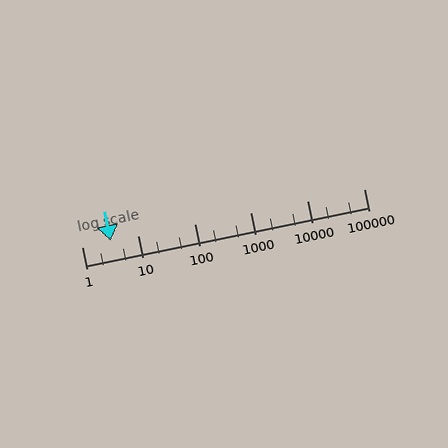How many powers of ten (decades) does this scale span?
The scale spans 5 decades, from 1 to 100000.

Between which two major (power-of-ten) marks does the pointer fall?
The pointer is between 1 and 10.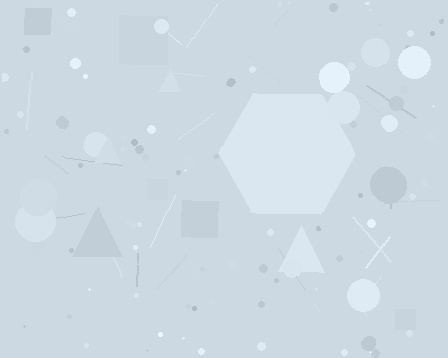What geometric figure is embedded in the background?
A hexagon is embedded in the background.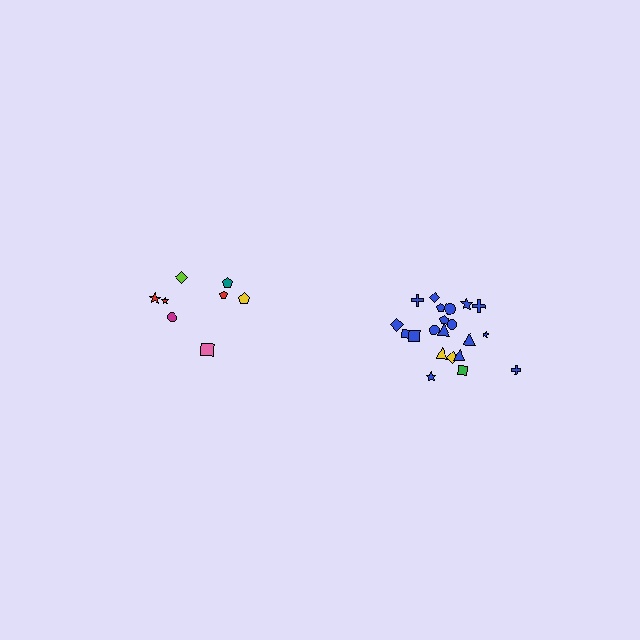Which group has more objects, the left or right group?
The right group.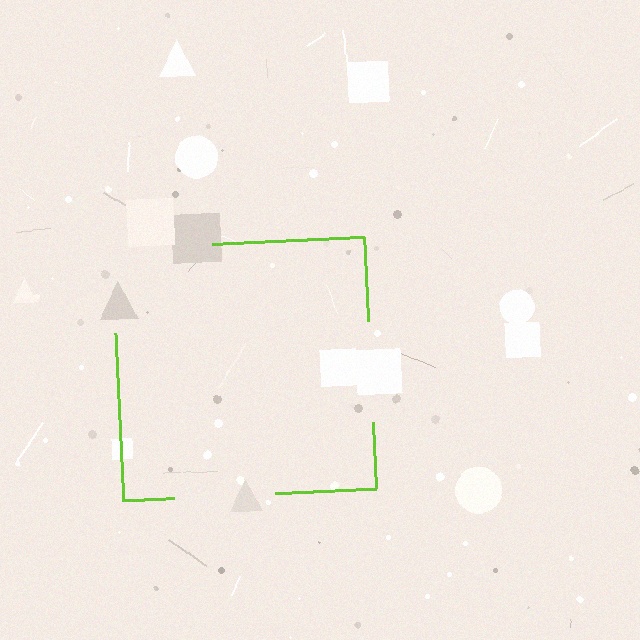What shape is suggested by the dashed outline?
The dashed outline suggests a square.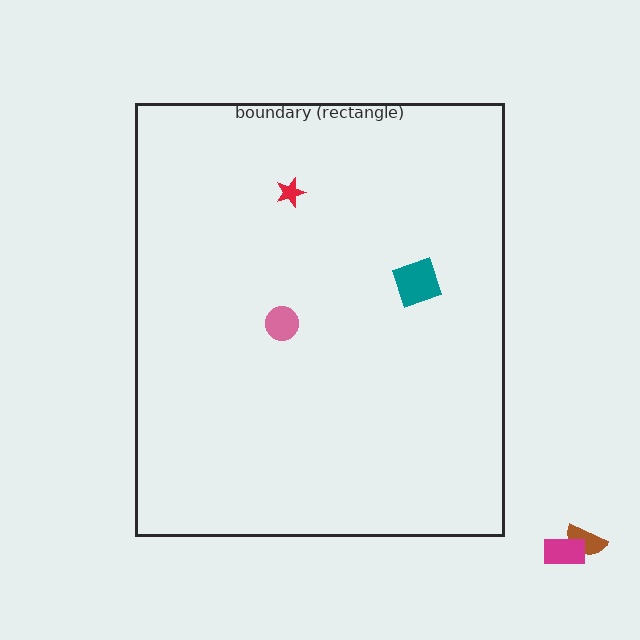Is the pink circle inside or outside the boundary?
Inside.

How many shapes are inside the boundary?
3 inside, 2 outside.